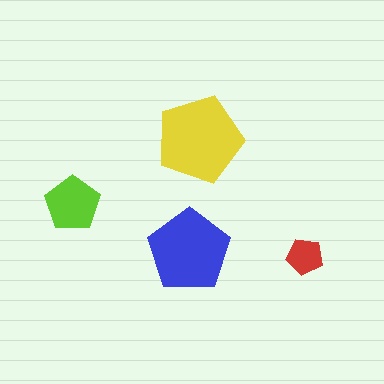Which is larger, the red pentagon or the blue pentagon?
The blue one.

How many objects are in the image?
There are 4 objects in the image.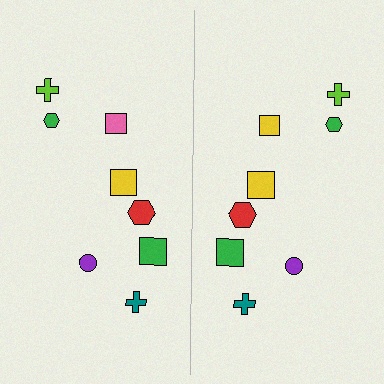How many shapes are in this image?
There are 16 shapes in this image.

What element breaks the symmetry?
The yellow square on the right side breaks the symmetry — its mirror counterpart is pink.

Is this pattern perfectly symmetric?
No, the pattern is not perfectly symmetric. The yellow square on the right side breaks the symmetry — its mirror counterpart is pink.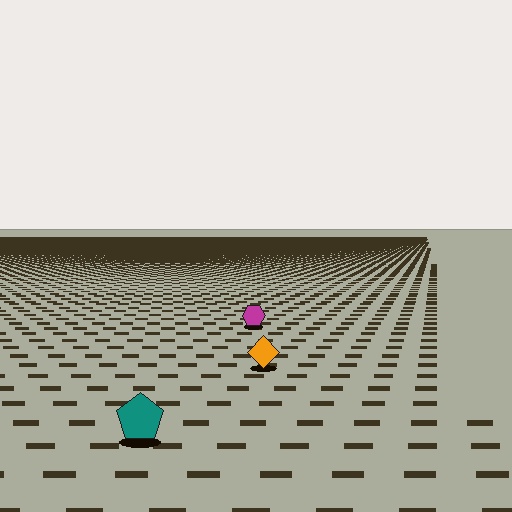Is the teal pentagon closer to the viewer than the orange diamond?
Yes. The teal pentagon is closer — you can tell from the texture gradient: the ground texture is coarser near it.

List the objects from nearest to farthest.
From nearest to farthest: the teal pentagon, the orange diamond, the magenta hexagon.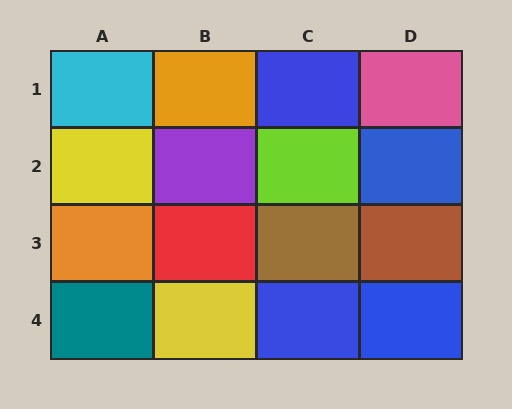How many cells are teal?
1 cell is teal.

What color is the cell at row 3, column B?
Red.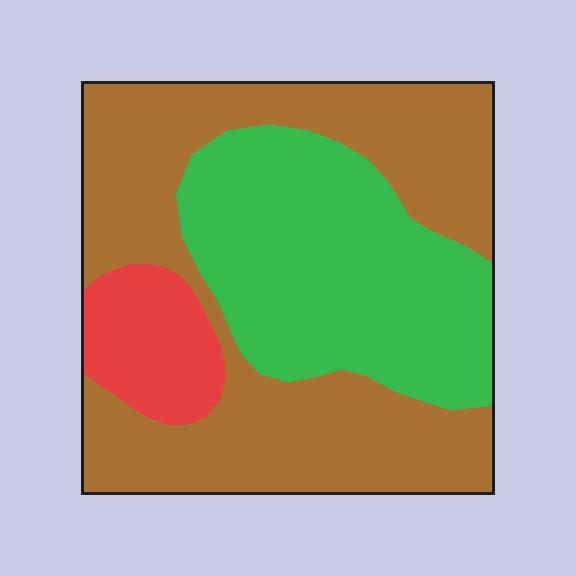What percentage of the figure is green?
Green takes up about three eighths (3/8) of the figure.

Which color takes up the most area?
Brown, at roughly 55%.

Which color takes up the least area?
Red, at roughly 10%.